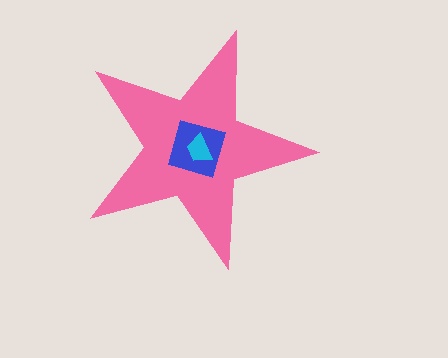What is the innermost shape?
The cyan trapezoid.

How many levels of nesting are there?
3.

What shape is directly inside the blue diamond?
The cyan trapezoid.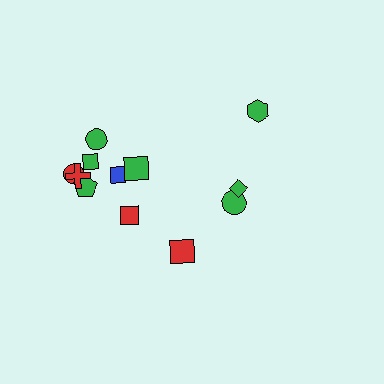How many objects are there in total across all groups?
There are 12 objects.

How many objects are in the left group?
There are 8 objects.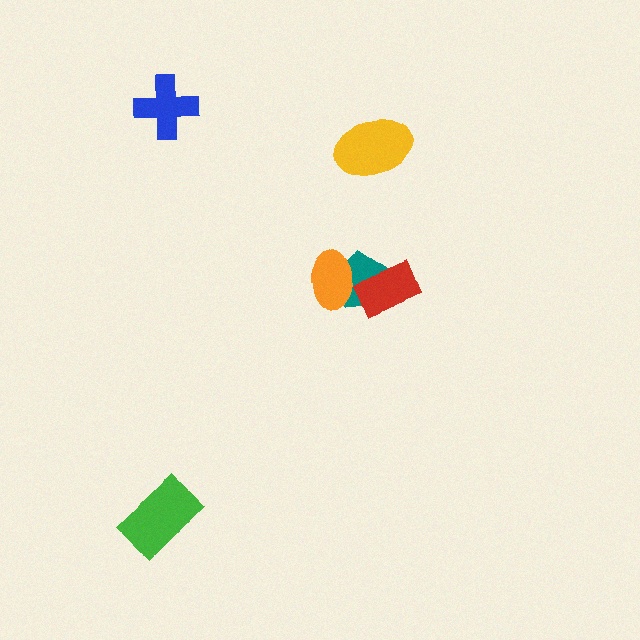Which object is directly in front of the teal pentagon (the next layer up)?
The orange ellipse is directly in front of the teal pentagon.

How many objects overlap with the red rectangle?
1 object overlaps with the red rectangle.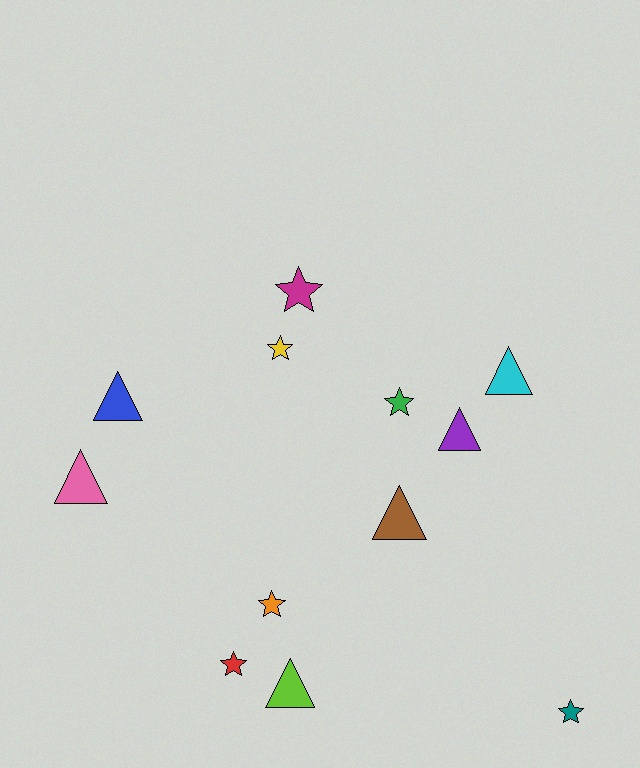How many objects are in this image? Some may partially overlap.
There are 12 objects.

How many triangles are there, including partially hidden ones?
There are 6 triangles.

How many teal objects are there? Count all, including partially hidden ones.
There is 1 teal object.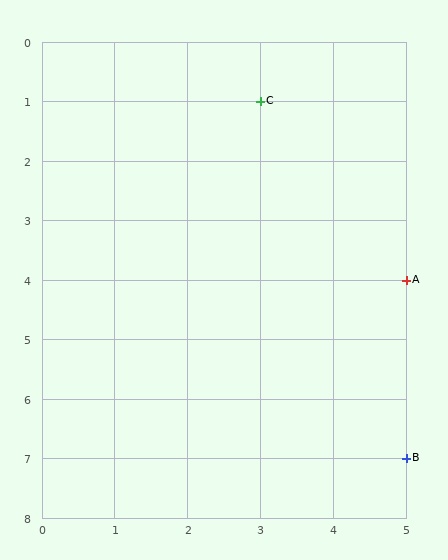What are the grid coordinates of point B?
Point B is at grid coordinates (5, 7).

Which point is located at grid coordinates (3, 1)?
Point C is at (3, 1).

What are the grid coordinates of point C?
Point C is at grid coordinates (3, 1).